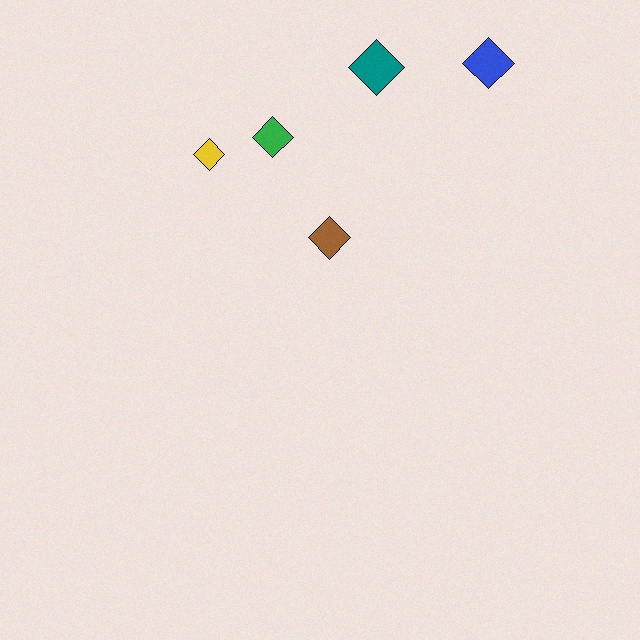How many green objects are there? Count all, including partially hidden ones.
There is 1 green object.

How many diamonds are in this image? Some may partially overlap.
There are 5 diamonds.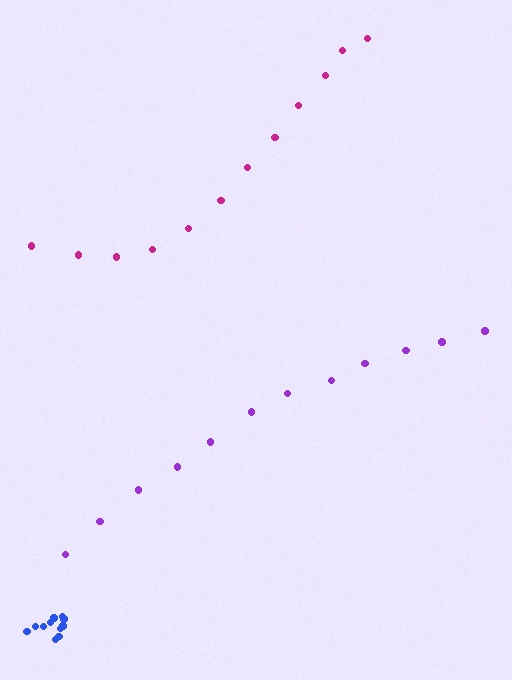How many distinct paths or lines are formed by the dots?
There are 3 distinct paths.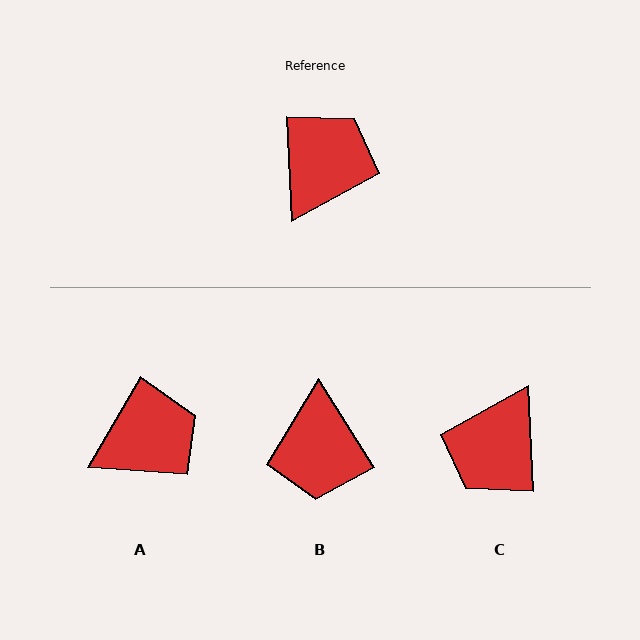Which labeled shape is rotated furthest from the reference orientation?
C, about 180 degrees away.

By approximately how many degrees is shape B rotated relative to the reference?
Approximately 150 degrees clockwise.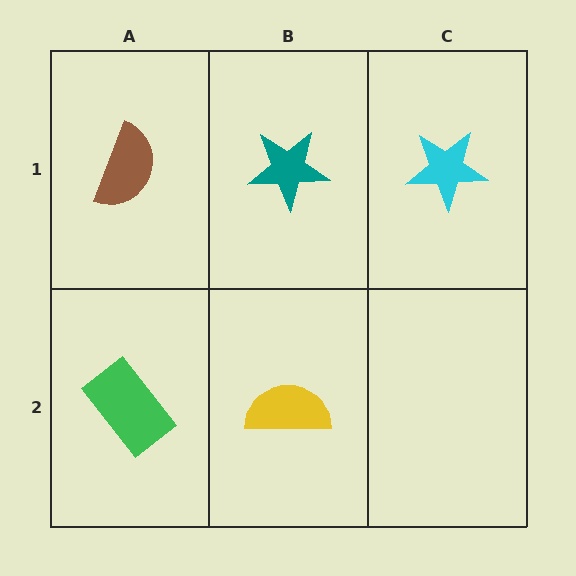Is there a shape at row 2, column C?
No, that cell is empty.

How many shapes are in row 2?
2 shapes.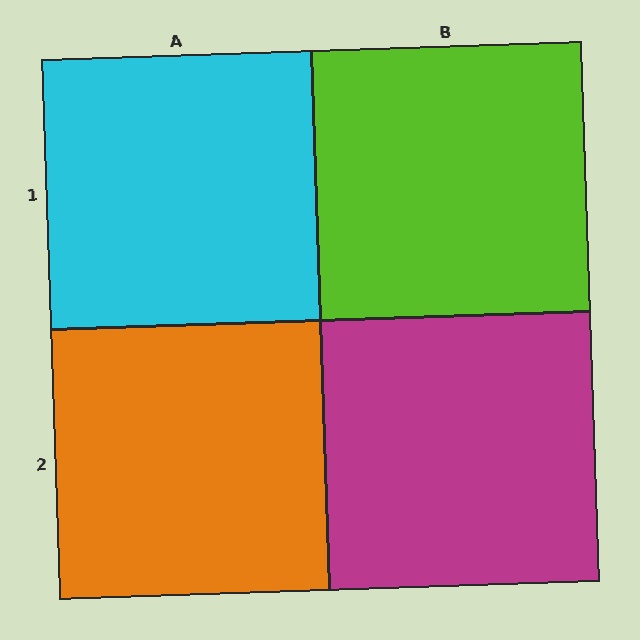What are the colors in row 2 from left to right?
Orange, magenta.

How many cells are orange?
1 cell is orange.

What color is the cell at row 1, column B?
Lime.